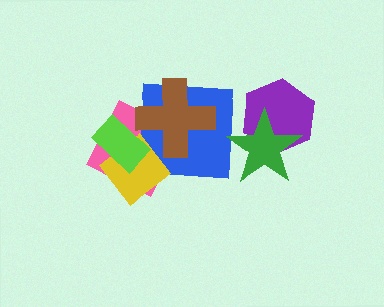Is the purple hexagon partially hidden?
Yes, it is partially covered by another shape.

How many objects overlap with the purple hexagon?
1 object overlaps with the purple hexagon.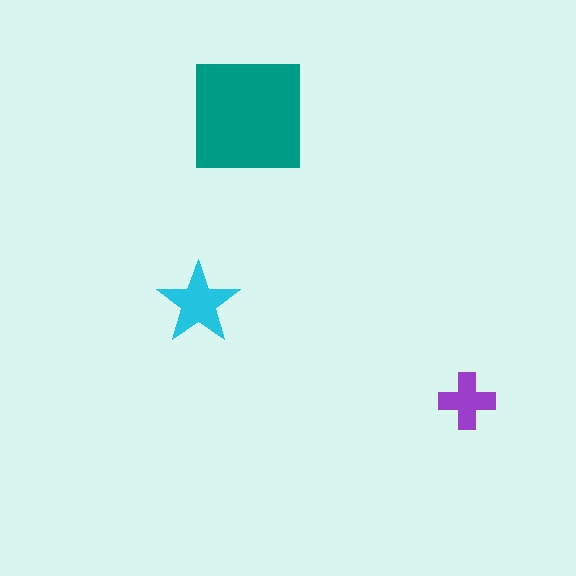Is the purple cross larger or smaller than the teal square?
Smaller.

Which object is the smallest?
The purple cross.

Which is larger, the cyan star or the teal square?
The teal square.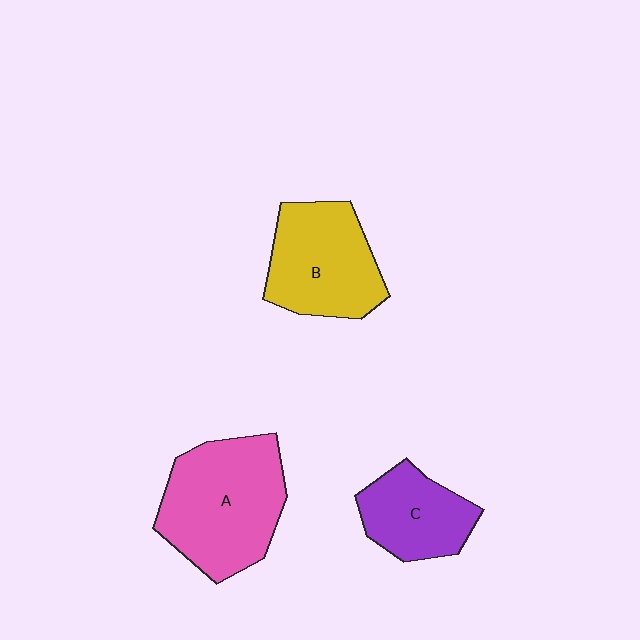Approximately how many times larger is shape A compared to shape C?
Approximately 1.7 times.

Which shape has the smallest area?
Shape C (purple).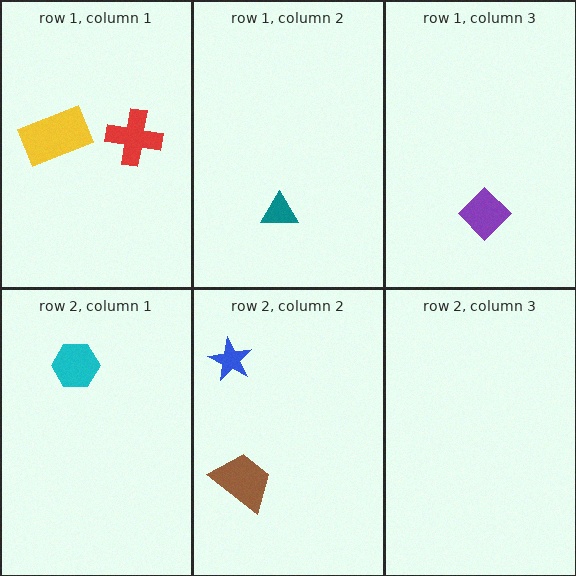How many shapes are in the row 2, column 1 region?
1.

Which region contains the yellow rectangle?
The row 1, column 1 region.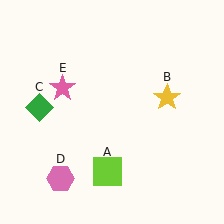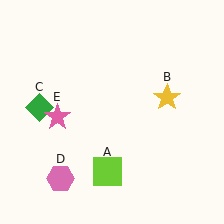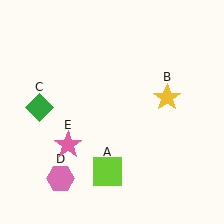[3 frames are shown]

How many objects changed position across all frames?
1 object changed position: pink star (object E).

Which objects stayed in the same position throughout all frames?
Lime square (object A) and yellow star (object B) and green diamond (object C) and pink hexagon (object D) remained stationary.